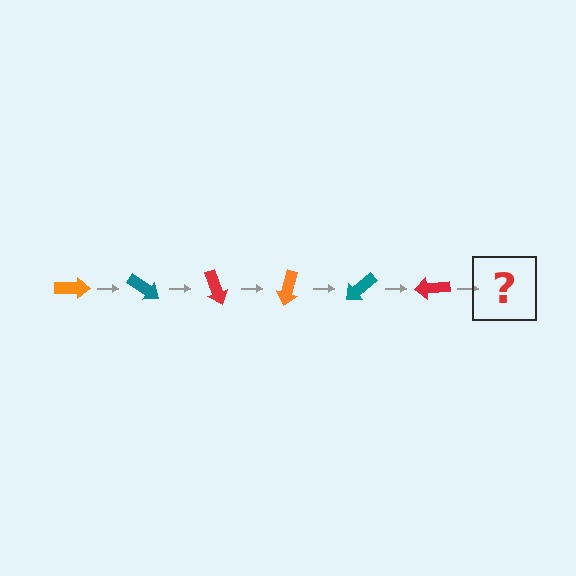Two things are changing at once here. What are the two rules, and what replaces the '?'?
The two rules are that it rotates 35 degrees each step and the color cycles through orange, teal, and red. The '?' should be an orange arrow, rotated 210 degrees from the start.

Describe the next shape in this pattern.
It should be an orange arrow, rotated 210 degrees from the start.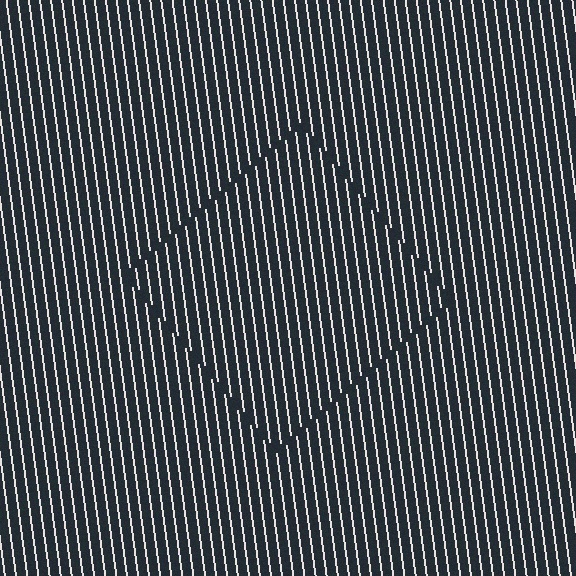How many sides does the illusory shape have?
4 sides — the line-ends trace a square.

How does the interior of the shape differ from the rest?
The interior of the shape contains the same grating, shifted by half a period — the contour is defined by the phase discontinuity where line-ends from the inner and outer gratings abut.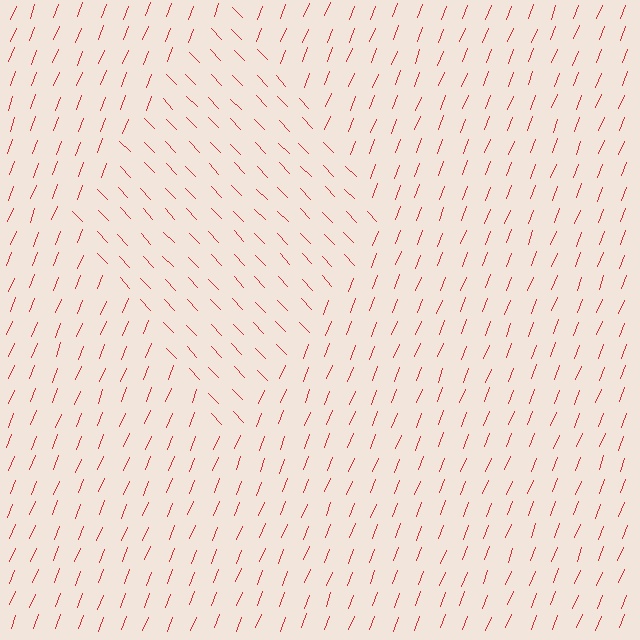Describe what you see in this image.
The image is filled with small red line segments. A diamond region in the image has lines oriented differently from the surrounding lines, creating a visible texture boundary.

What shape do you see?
I see a diamond.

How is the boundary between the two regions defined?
The boundary is defined purely by a change in line orientation (approximately 65 degrees difference). All lines are the same color and thickness.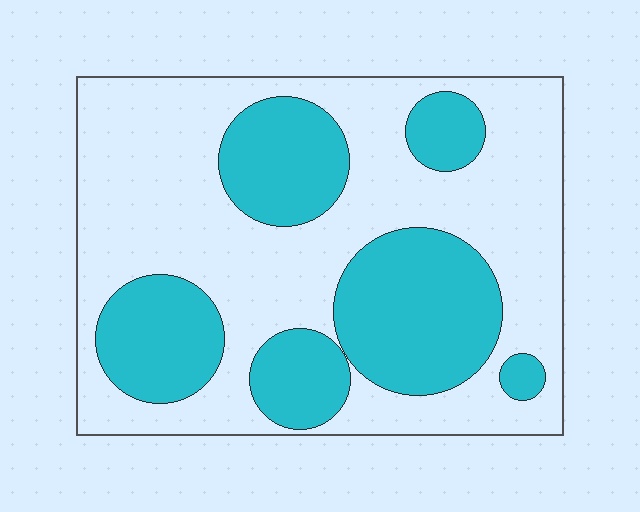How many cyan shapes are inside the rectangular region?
6.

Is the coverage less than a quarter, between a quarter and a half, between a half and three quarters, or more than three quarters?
Between a quarter and a half.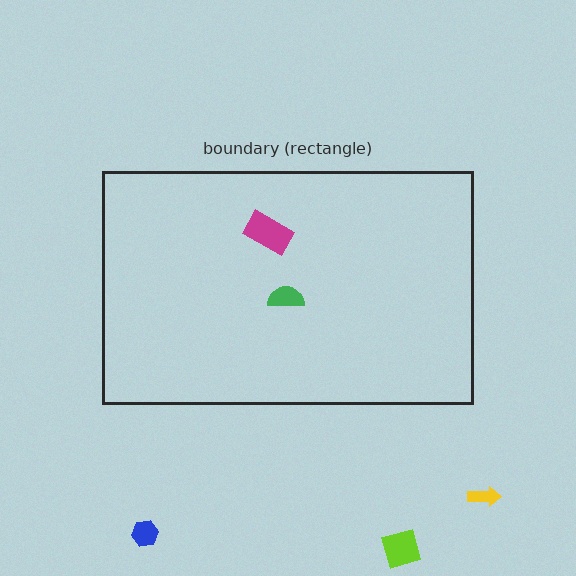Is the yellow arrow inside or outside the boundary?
Outside.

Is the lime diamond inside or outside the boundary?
Outside.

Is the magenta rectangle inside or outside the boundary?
Inside.